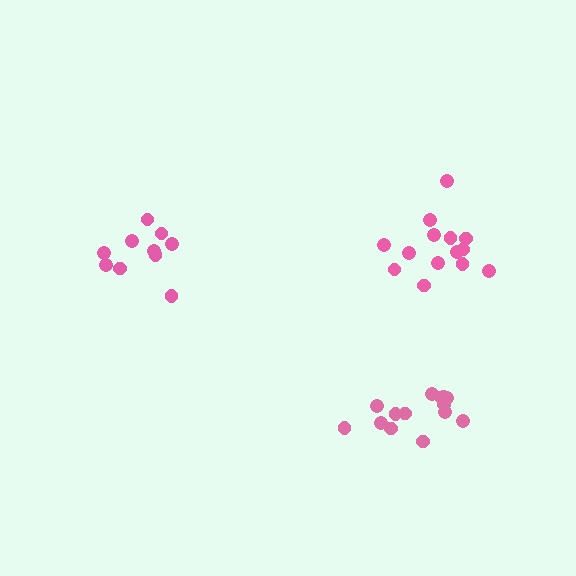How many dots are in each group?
Group 1: 14 dots, Group 2: 10 dots, Group 3: 14 dots (38 total).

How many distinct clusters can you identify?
There are 3 distinct clusters.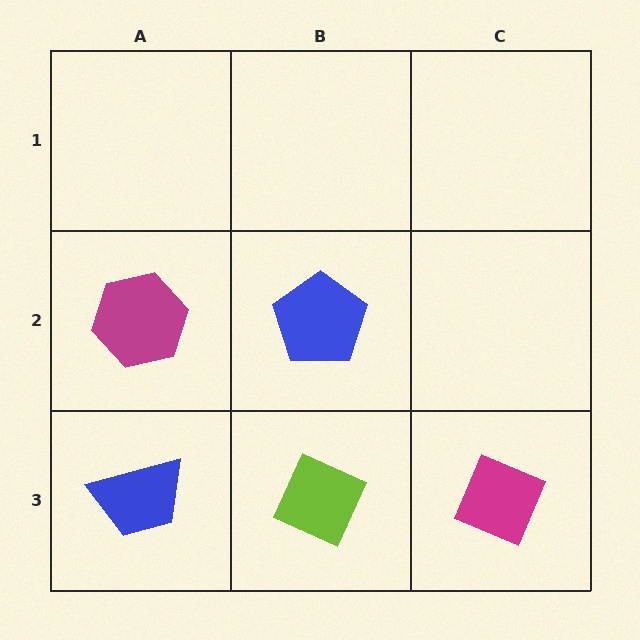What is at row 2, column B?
A blue pentagon.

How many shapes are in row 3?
3 shapes.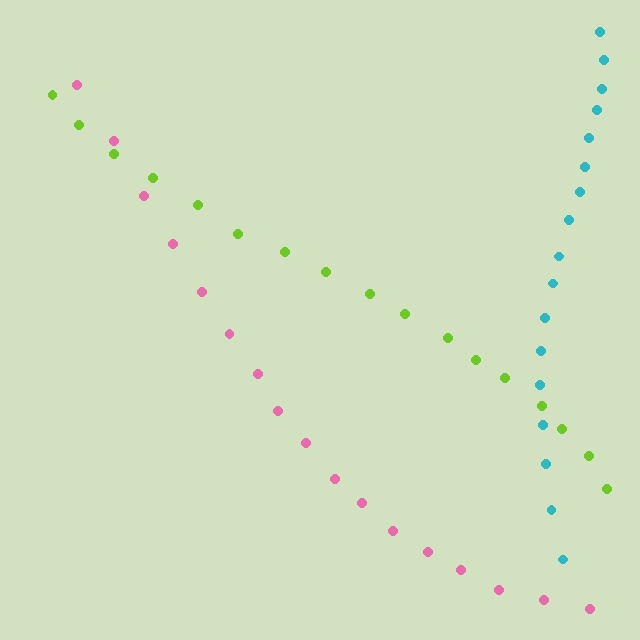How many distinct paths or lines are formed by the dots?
There are 3 distinct paths.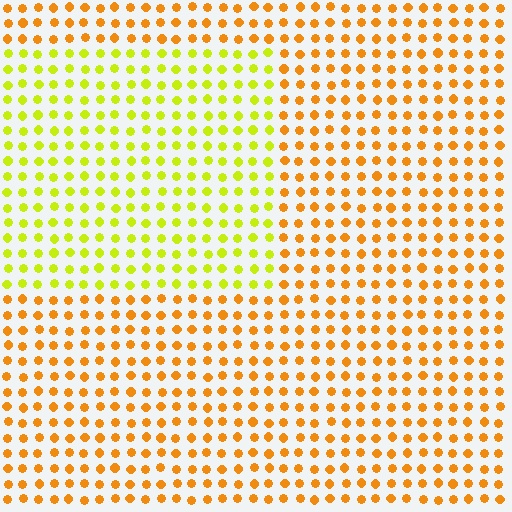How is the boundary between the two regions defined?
The boundary is defined purely by a slight shift in hue (about 38 degrees). Spacing, size, and orientation are identical on both sides.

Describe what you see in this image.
The image is filled with small orange elements in a uniform arrangement. A rectangle-shaped region is visible where the elements are tinted to a slightly different hue, forming a subtle color boundary.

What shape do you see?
I see a rectangle.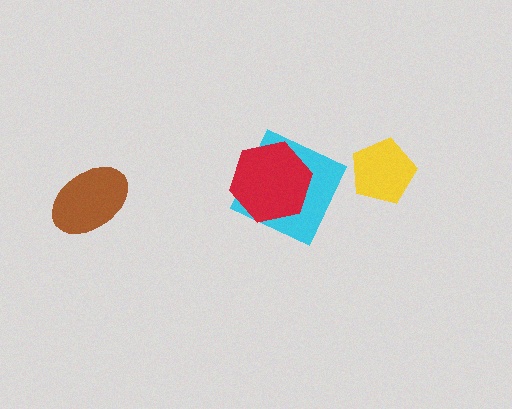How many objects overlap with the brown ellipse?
0 objects overlap with the brown ellipse.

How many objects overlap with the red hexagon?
1 object overlaps with the red hexagon.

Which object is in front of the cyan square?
The red hexagon is in front of the cyan square.